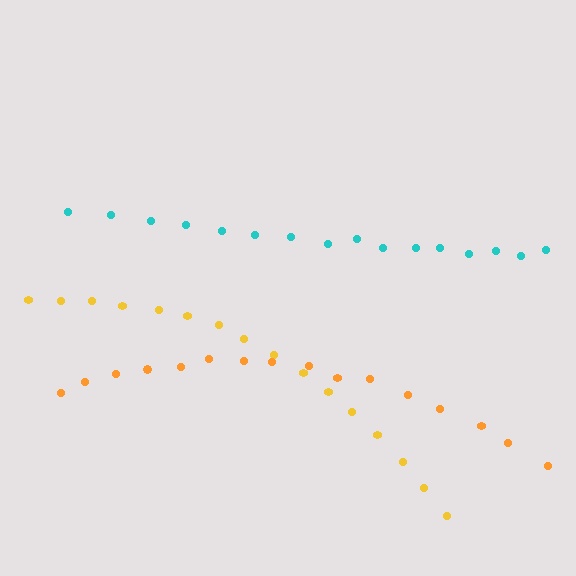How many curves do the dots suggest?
There are 3 distinct paths.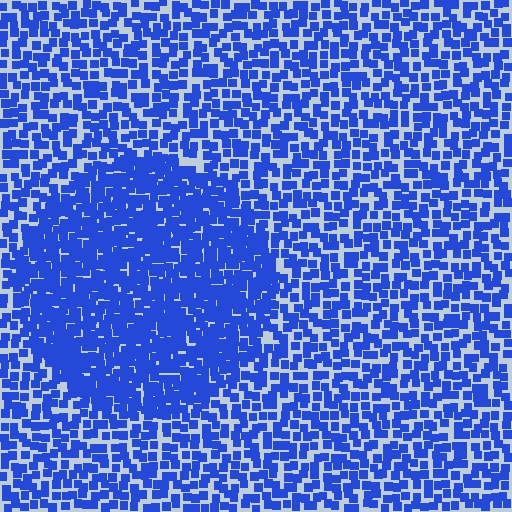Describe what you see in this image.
The image contains small blue elements arranged at two different densities. A circle-shaped region is visible where the elements are more densely packed than the surrounding area.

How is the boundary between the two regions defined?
The boundary is defined by a change in element density (approximately 1.8x ratio). All elements are the same color, size, and shape.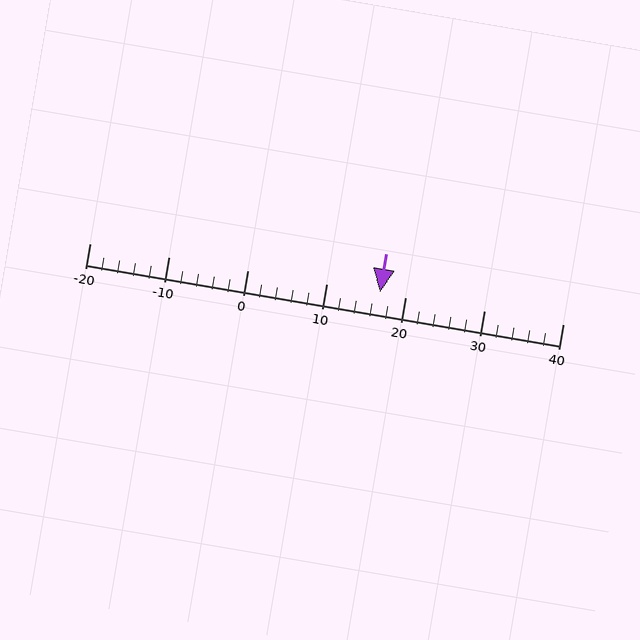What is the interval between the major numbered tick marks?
The major tick marks are spaced 10 units apart.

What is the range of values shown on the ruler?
The ruler shows values from -20 to 40.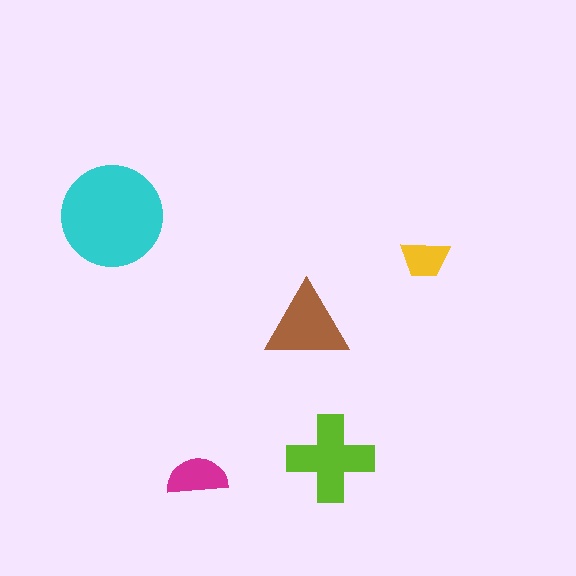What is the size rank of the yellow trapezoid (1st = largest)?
5th.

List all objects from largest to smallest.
The cyan circle, the lime cross, the brown triangle, the magenta semicircle, the yellow trapezoid.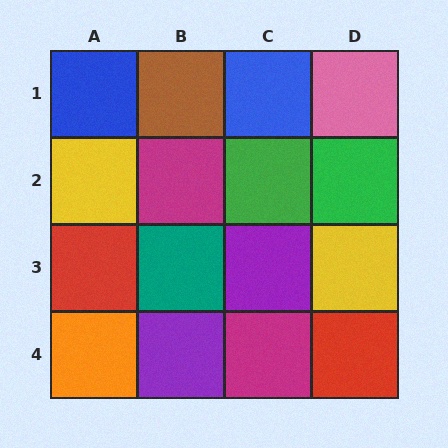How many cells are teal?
1 cell is teal.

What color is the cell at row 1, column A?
Blue.